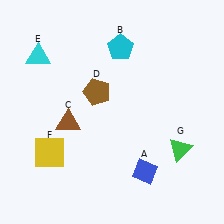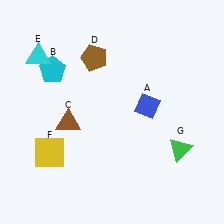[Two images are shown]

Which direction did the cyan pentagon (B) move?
The cyan pentagon (B) moved left.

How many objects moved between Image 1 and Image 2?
3 objects moved between the two images.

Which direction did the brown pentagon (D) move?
The brown pentagon (D) moved up.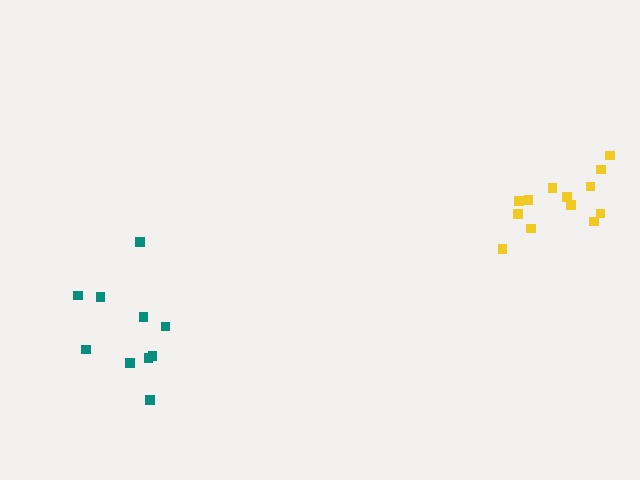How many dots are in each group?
Group 1: 10 dots, Group 2: 13 dots (23 total).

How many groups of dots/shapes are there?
There are 2 groups.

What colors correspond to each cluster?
The clusters are colored: teal, yellow.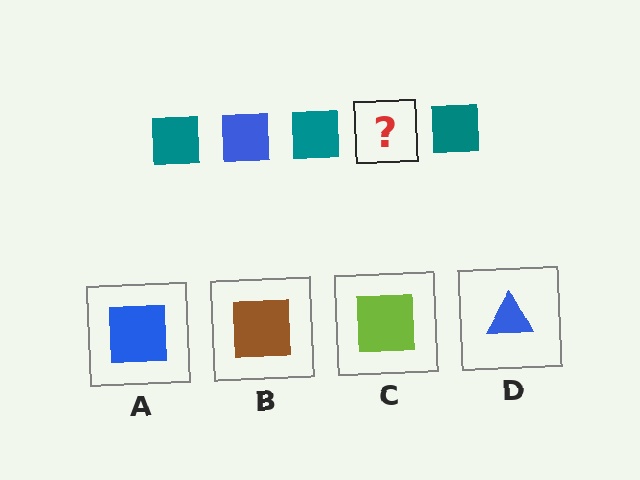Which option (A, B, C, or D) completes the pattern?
A.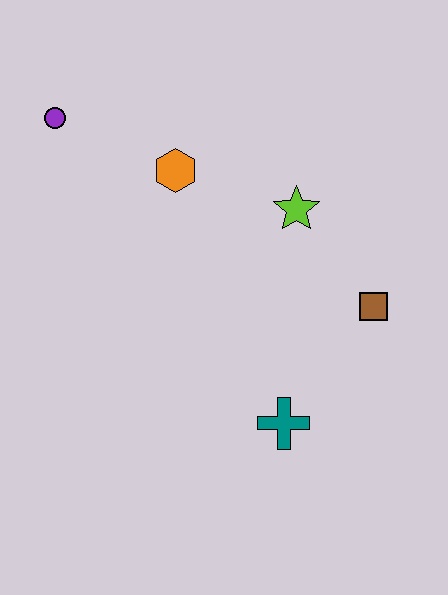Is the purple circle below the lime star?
No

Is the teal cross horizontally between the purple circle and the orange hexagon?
No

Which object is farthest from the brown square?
The purple circle is farthest from the brown square.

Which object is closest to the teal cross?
The brown square is closest to the teal cross.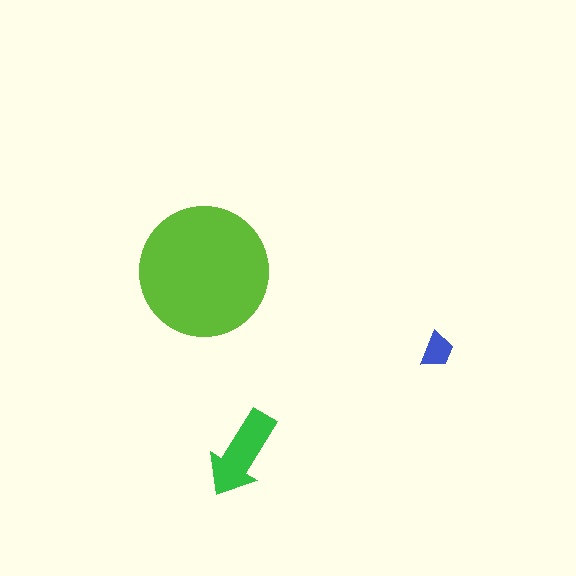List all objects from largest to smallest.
The lime circle, the green arrow, the blue trapezoid.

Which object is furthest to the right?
The blue trapezoid is rightmost.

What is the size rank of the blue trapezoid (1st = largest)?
3rd.